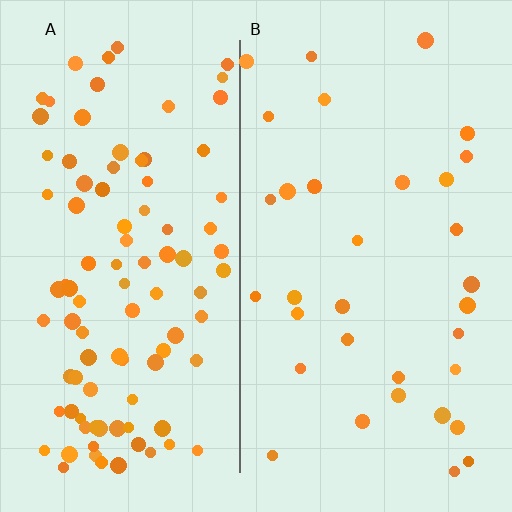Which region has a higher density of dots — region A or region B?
A (the left).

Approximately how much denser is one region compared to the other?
Approximately 2.9× — region A over region B.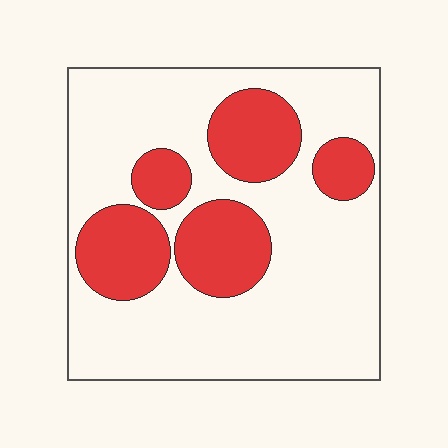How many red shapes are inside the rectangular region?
5.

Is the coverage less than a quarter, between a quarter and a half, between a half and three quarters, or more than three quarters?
Between a quarter and a half.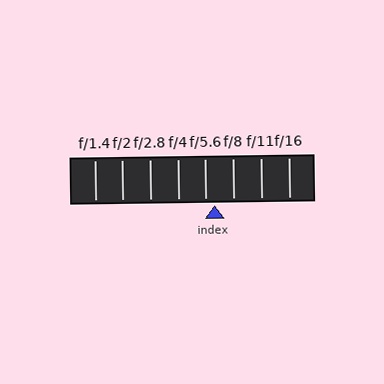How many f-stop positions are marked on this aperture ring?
There are 8 f-stop positions marked.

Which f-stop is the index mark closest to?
The index mark is closest to f/5.6.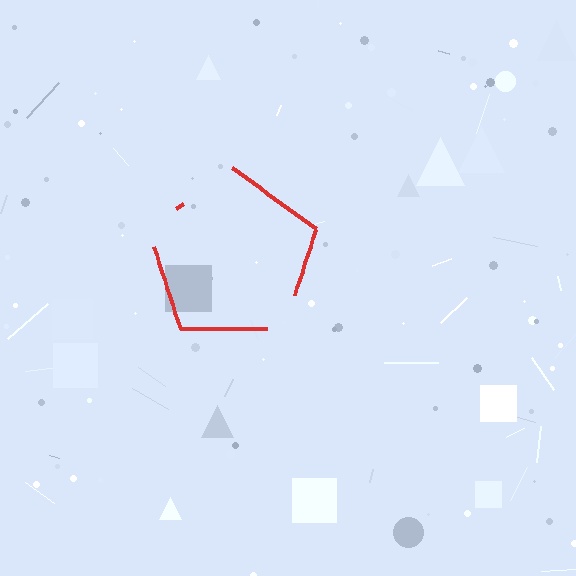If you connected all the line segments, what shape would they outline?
They would outline a pentagon.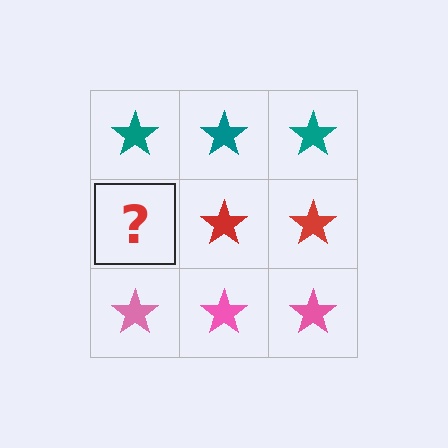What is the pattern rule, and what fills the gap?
The rule is that each row has a consistent color. The gap should be filled with a red star.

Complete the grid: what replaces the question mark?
The question mark should be replaced with a red star.